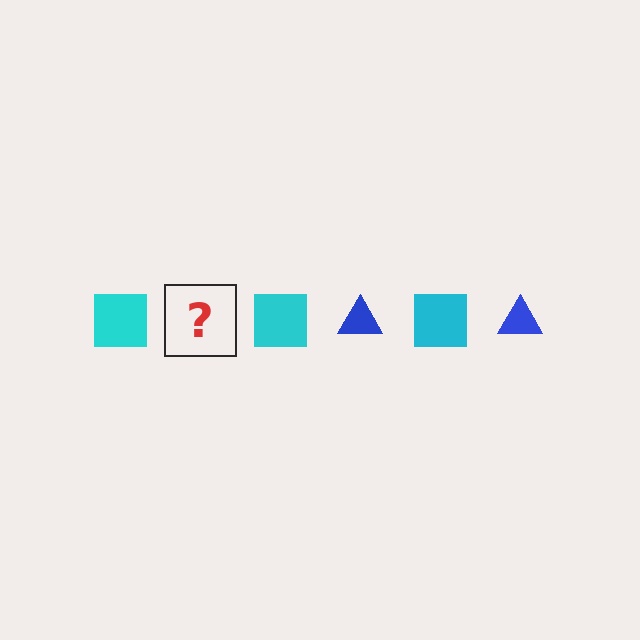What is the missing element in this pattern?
The missing element is a blue triangle.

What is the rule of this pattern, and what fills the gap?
The rule is that the pattern alternates between cyan square and blue triangle. The gap should be filled with a blue triangle.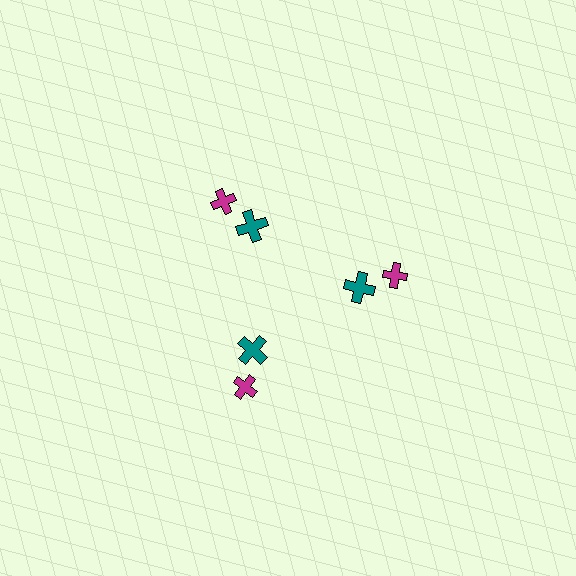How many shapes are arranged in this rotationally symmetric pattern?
There are 6 shapes, arranged in 3 groups of 2.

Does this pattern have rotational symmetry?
Yes, this pattern has 3-fold rotational symmetry. It looks the same after rotating 120 degrees around the center.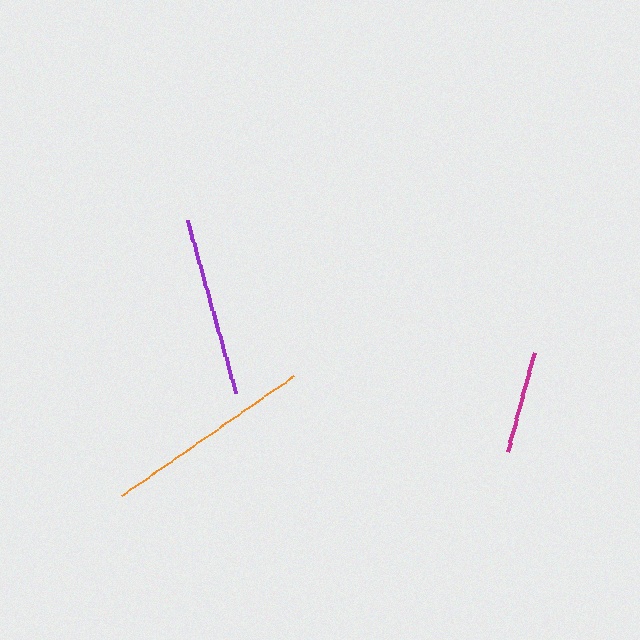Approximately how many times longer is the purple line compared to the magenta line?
The purple line is approximately 1.7 times the length of the magenta line.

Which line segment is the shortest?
The magenta line is the shortest at approximately 104 pixels.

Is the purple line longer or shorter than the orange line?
The orange line is longer than the purple line.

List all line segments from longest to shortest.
From longest to shortest: orange, purple, magenta.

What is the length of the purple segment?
The purple segment is approximately 180 pixels long.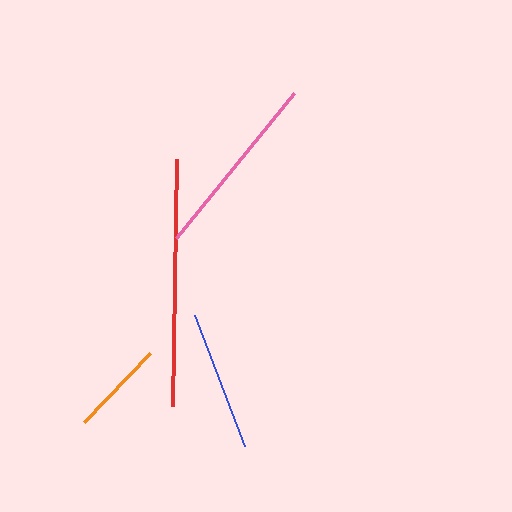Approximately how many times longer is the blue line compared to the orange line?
The blue line is approximately 1.5 times the length of the orange line.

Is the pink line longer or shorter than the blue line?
The pink line is longer than the blue line.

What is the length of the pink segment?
The pink segment is approximately 187 pixels long.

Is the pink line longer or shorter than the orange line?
The pink line is longer than the orange line.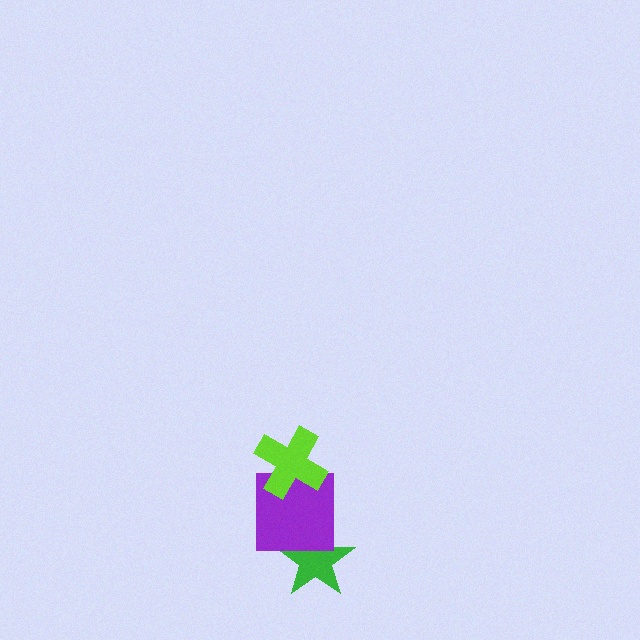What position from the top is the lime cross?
The lime cross is 1st from the top.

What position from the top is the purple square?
The purple square is 2nd from the top.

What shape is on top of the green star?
The purple square is on top of the green star.